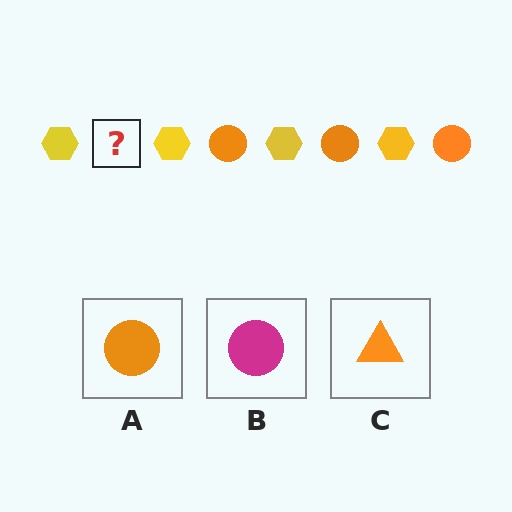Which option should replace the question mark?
Option A.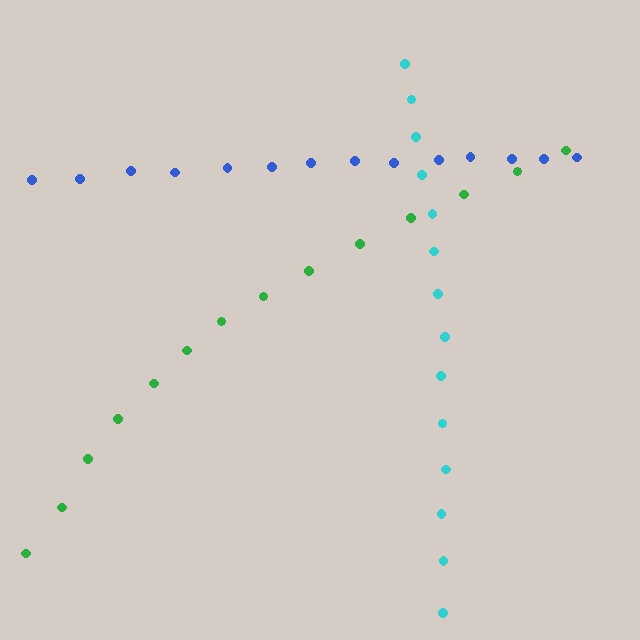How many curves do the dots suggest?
There are 3 distinct paths.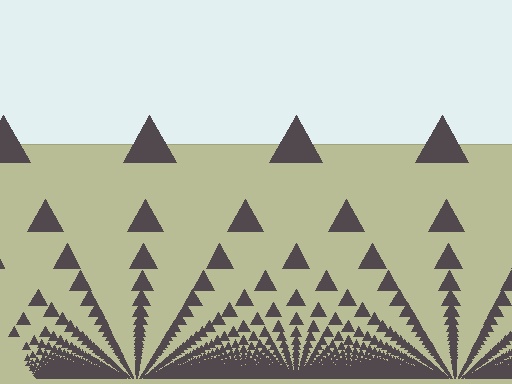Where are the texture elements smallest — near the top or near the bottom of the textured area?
Near the bottom.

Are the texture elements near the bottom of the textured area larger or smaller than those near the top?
Smaller. The gradient is inverted — elements near the bottom are smaller and denser.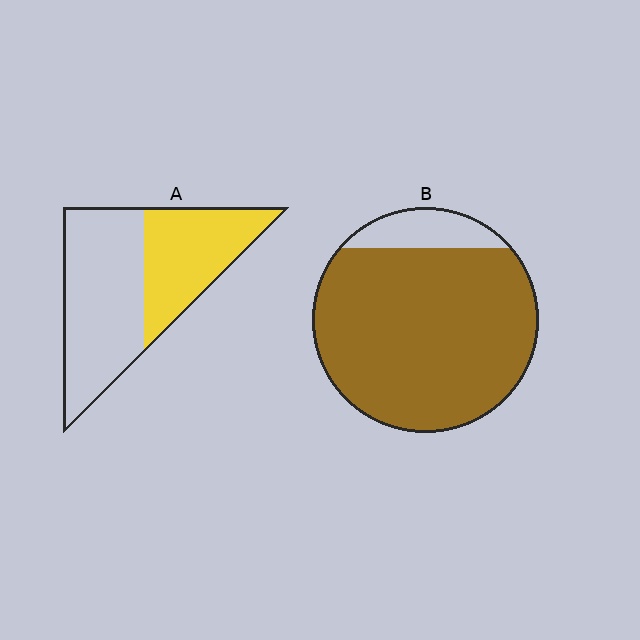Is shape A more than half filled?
No.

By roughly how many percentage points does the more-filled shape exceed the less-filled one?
By roughly 45 percentage points (B over A).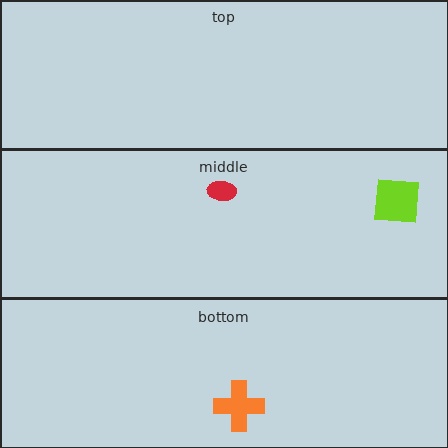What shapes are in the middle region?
The red ellipse, the lime square.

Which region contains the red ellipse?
The middle region.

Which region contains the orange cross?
The bottom region.